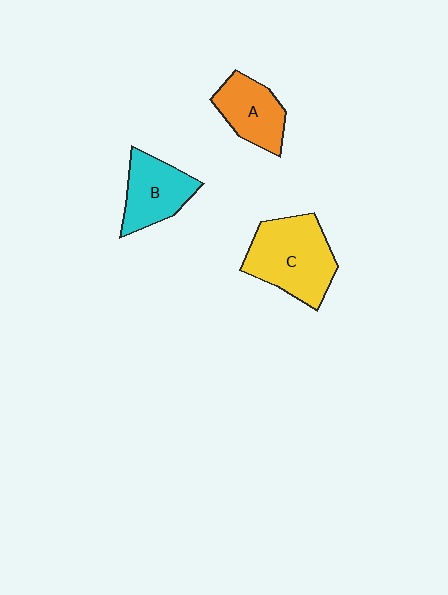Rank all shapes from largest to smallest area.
From largest to smallest: C (yellow), B (cyan), A (orange).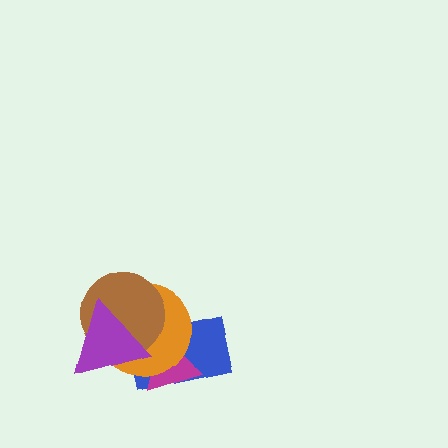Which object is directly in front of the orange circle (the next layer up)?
The brown circle is directly in front of the orange circle.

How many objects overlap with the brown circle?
3 objects overlap with the brown circle.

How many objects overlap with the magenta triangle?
3 objects overlap with the magenta triangle.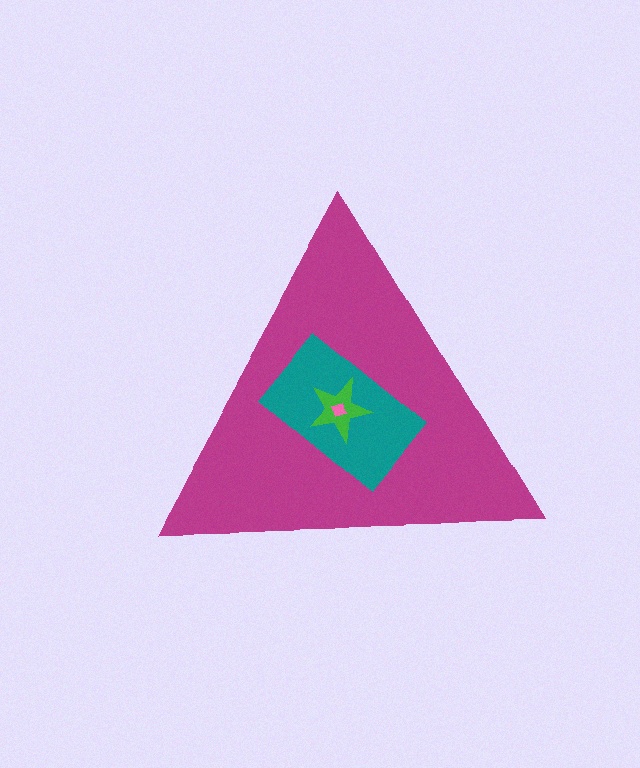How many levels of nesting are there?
4.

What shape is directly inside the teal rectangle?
The green star.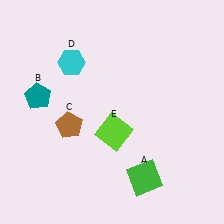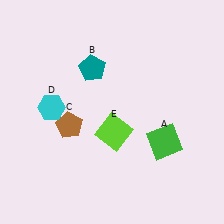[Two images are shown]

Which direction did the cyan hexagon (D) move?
The cyan hexagon (D) moved down.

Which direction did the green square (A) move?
The green square (A) moved up.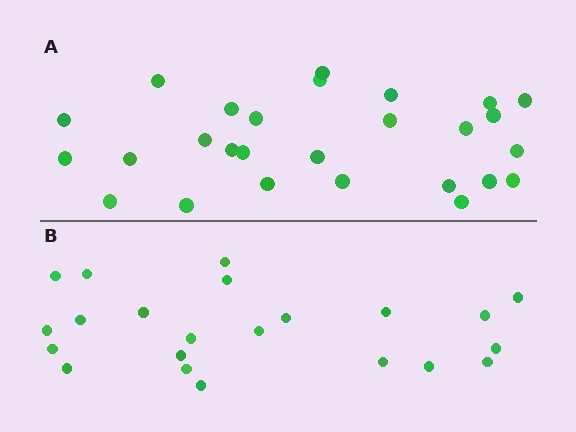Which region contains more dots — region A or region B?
Region A (the top region) has more dots.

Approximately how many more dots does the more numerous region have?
Region A has about 5 more dots than region B.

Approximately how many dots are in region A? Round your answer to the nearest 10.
About 30 dots. (The exact count is 27, which rounds to 30.)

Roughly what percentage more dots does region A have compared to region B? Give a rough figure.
About 25% more.